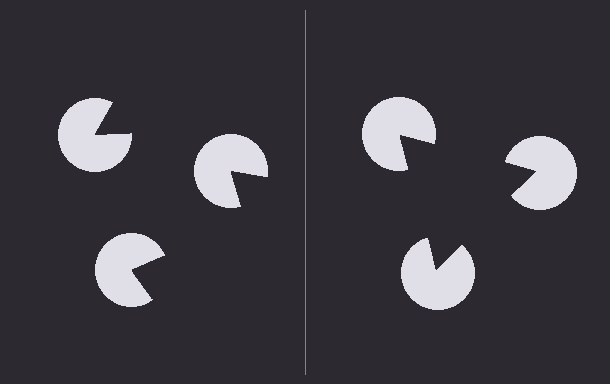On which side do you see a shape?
An illusory triangle appears on the right side. On the left side the wedge cuts are rotated, so no coherent shape forms.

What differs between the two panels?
The pac-man discs are positioned identically on both sides; only the wedge orientations differ. On the right they align to a triangle; on the left they are misaligned.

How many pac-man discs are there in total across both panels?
6 — 3 on each side.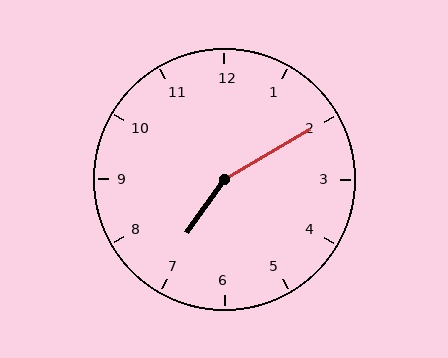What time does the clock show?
7:10.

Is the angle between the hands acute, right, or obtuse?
It is obtuse.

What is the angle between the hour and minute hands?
Approximately 155 degrees.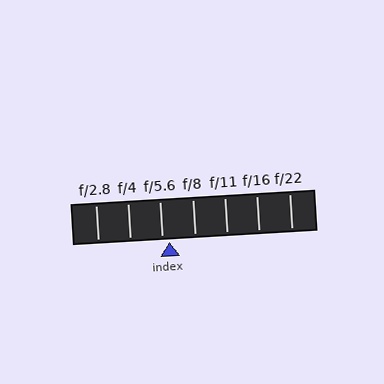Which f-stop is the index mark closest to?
The index mark is closest to f/5.6.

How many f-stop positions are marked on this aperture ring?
There are 7 f-stop positions marked.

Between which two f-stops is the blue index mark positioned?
The index mark is between f/5.6 and f/8.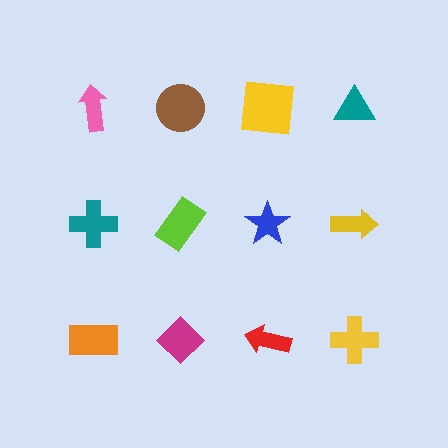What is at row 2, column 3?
A blue star.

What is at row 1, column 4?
A teal triangle.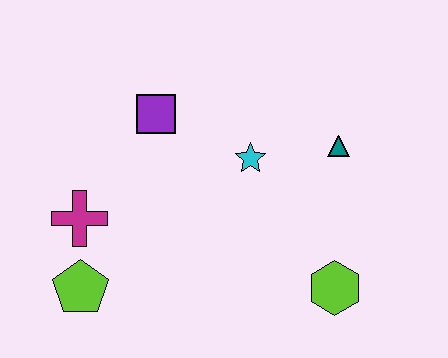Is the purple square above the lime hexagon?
Yes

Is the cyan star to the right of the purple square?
Yes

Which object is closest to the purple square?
The cyan star is closest to the purple square.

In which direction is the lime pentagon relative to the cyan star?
The lime pentagon is to the left of the cyan star.